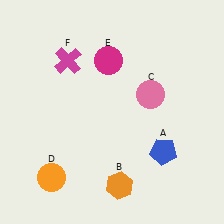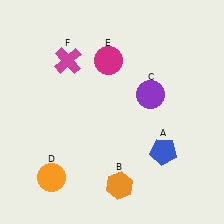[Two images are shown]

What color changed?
The circle (C) changed from pink in Image 1 to purple in Image 2.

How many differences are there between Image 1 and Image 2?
There is 1 difference between the two images.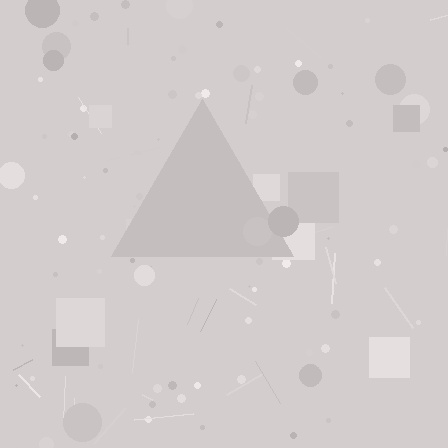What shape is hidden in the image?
A triangle is hidden in the image.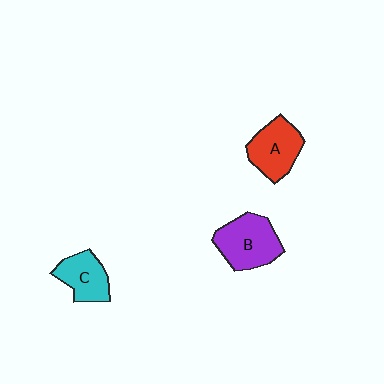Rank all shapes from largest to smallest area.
From largest to smallest: B (purple), A (red), C (cyan).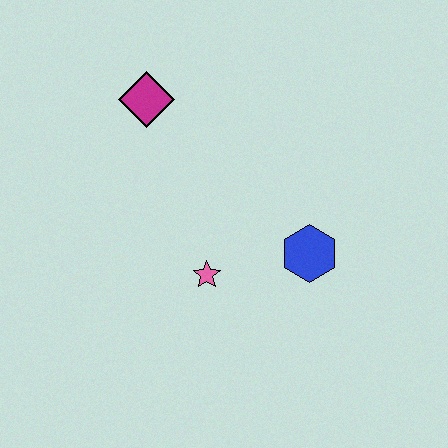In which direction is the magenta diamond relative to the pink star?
The magenta diamond is above the pink star.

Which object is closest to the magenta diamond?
The pink star is closest to the magenta diamond.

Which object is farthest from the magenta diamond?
The blue hexagon is farthest from the magenta diamond.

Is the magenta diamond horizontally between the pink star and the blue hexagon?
No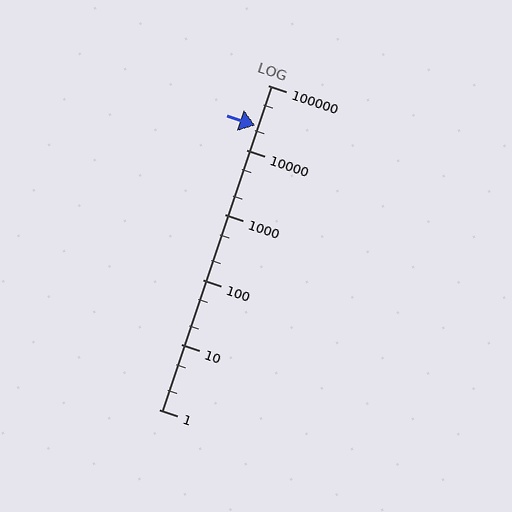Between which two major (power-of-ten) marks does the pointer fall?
The pointer is between 10000 and 100000.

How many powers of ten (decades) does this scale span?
The scale spans 5 decades, from 1 to 100000.